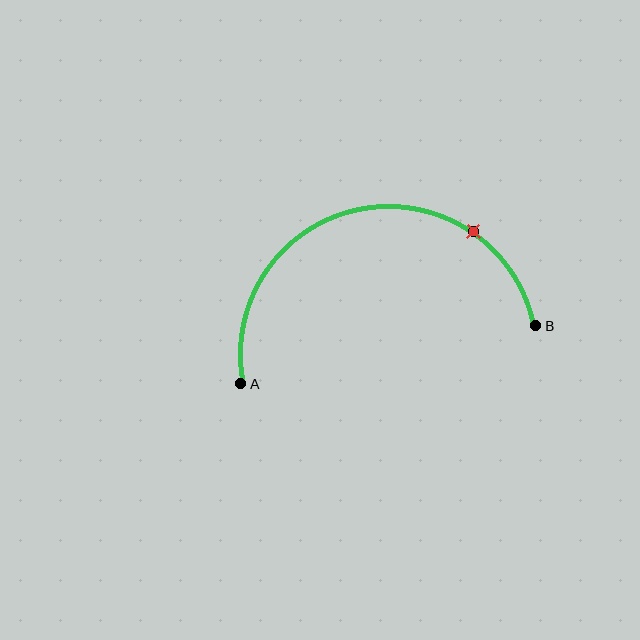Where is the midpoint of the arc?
The arc midpoint is the point on the curve farthest from the straight line joining A and B. It sits above that line.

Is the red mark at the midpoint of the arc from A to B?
No. The red mark lies on the arc but is closer to endpoint B. The arc midpoint would be at the point on the curve equidistant along the arc from both A and B.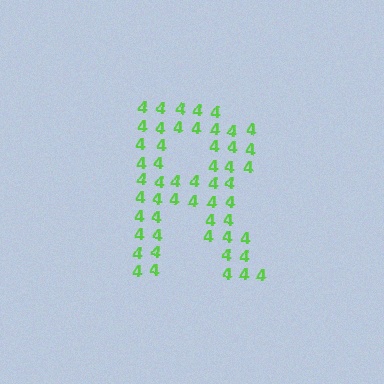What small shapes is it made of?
It is made of small digit 4's.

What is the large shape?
The large shape is the letter R.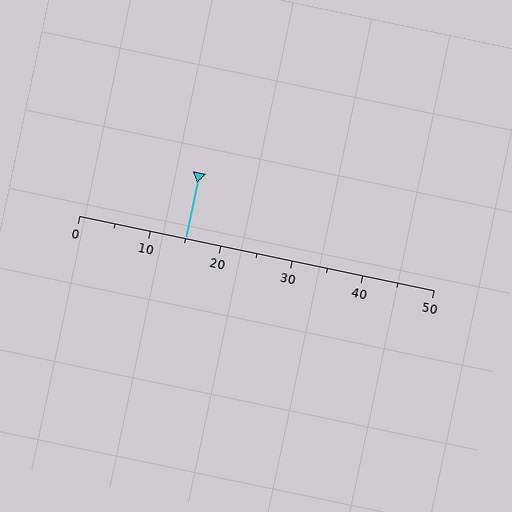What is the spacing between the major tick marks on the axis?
The major ticks are spaced 10 apart.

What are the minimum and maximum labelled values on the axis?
The axis runs from 0 to 50.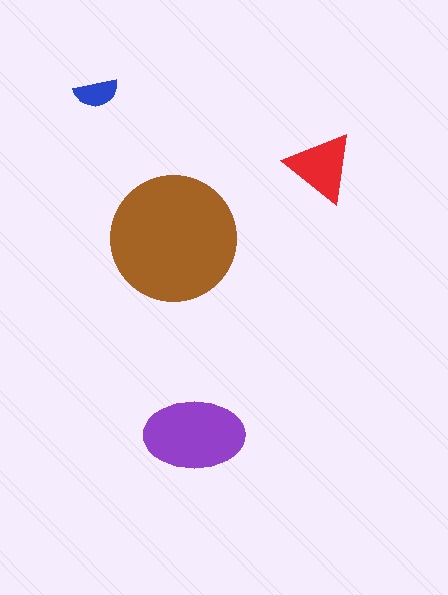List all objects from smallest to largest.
The blue semicircle, the red triangle, the purple ellipse, the brown circle.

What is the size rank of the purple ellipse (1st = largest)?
2nd.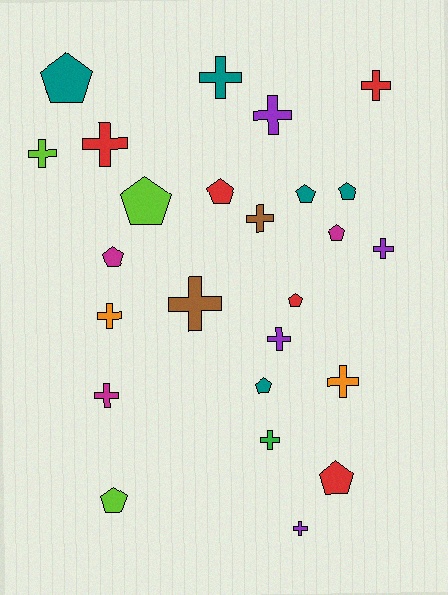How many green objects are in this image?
There is 1 green object.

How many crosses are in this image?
There are 14 crosses.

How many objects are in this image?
There are 25 objects.